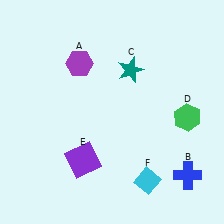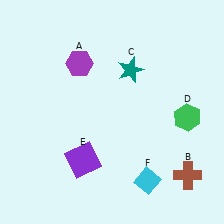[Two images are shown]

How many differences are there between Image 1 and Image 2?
There is 1 difference between the two images.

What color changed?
The cross (B) changed from blue in Image 1 to brown in Image 2.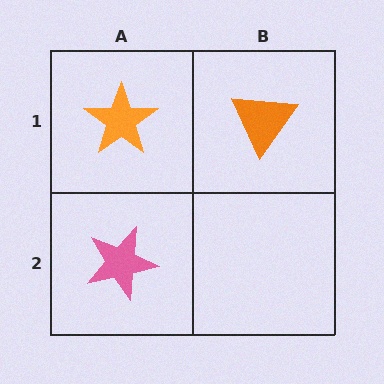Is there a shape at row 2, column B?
No, that cell is empty.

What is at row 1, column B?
An orange triangle.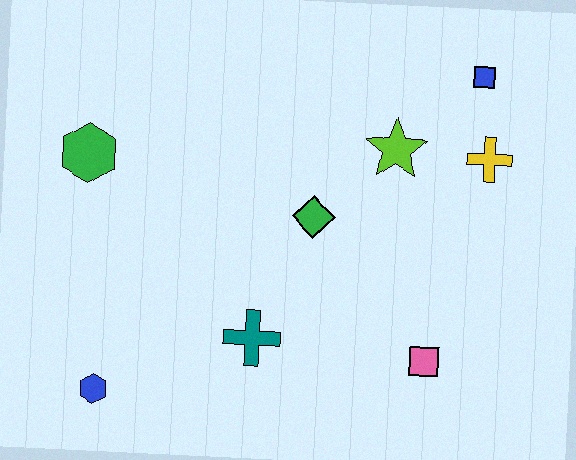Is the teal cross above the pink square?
Yes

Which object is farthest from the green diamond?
The blue hexagon is farthest from the green diamond.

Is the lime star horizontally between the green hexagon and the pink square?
Yes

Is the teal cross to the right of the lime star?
No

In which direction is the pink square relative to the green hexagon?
The pink square is to the right of the green hexagon.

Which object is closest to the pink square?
The teal cross is closest to the pink square.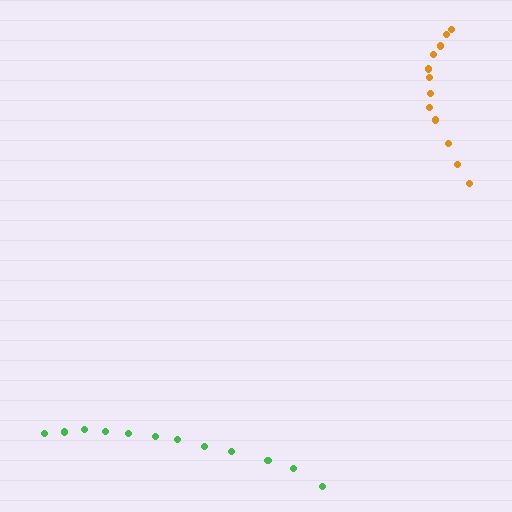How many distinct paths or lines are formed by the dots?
There are 2 distinct paths.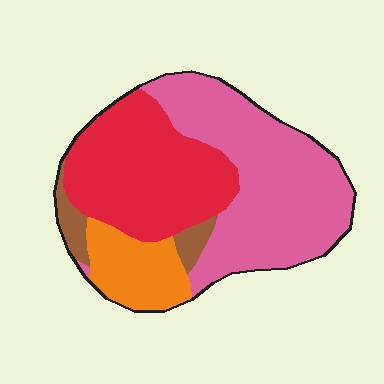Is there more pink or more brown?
Pink.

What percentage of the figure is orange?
Orange takes up about one eighth (1/8) of the figure.